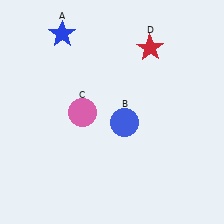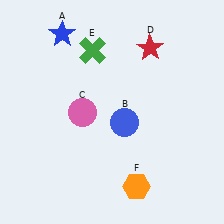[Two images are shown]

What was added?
A green cross (E), an orange hexagon (F) were added in Image 2.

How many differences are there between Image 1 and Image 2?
There are 2 differences between the two images.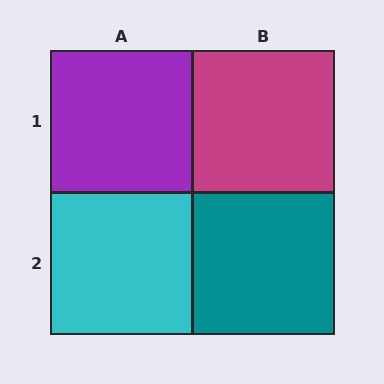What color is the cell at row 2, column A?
Cyan.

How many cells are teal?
1 cell is teal.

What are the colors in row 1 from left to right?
Purple, magenta.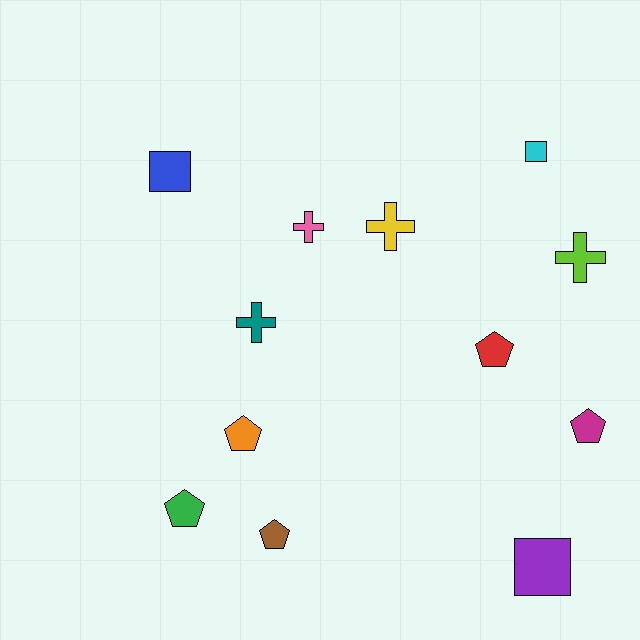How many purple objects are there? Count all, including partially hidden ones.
There is 1 purple object.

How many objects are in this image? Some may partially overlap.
There are 12 objects.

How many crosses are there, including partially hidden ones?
There are 4 crosses.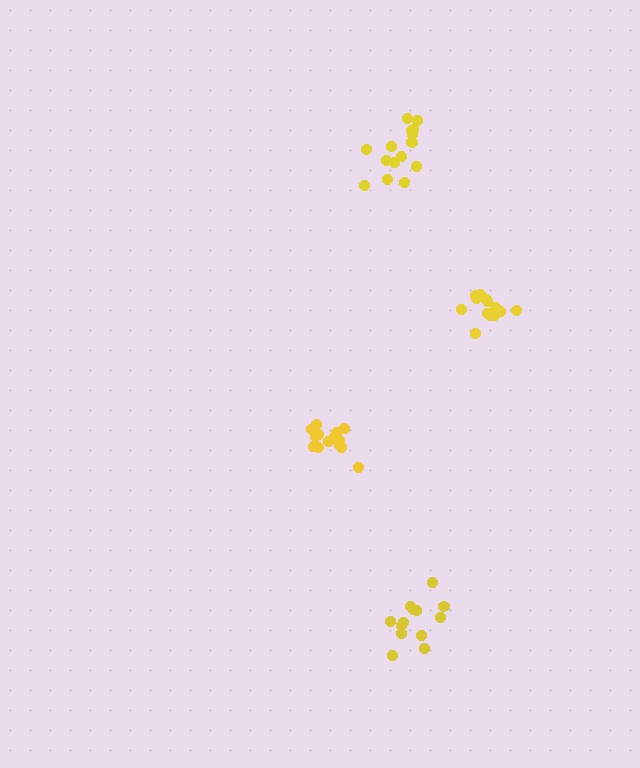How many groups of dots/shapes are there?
There are 4 groups.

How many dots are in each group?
Group 1: 14 dots, Group 2: 15 dots, Group 3: 13 dots, Group 4: 13 dots (55 total).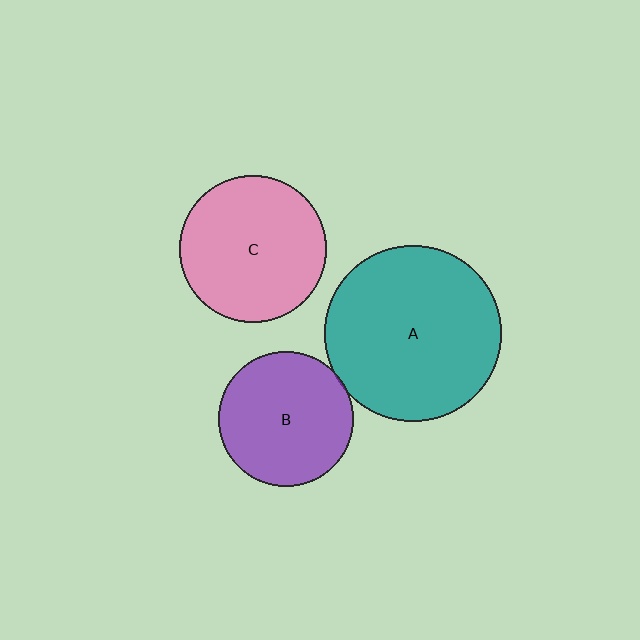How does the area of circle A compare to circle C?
Approximately 1.4 times.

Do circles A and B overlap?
Yes.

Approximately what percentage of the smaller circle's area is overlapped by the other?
Approximately 5%.